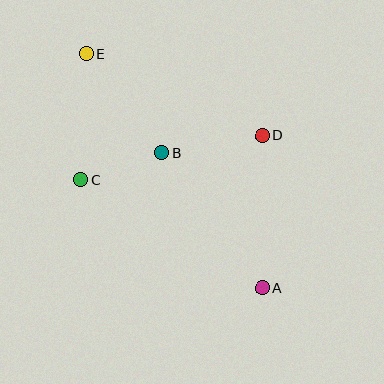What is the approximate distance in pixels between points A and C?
The distance between A and C is approximately 211 pixels.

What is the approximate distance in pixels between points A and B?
The distance between A and B is approximately 169 pixels.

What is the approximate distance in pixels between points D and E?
The distance between D and E is approximately 194 pixels.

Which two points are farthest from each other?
Points A and E are farthest from each other.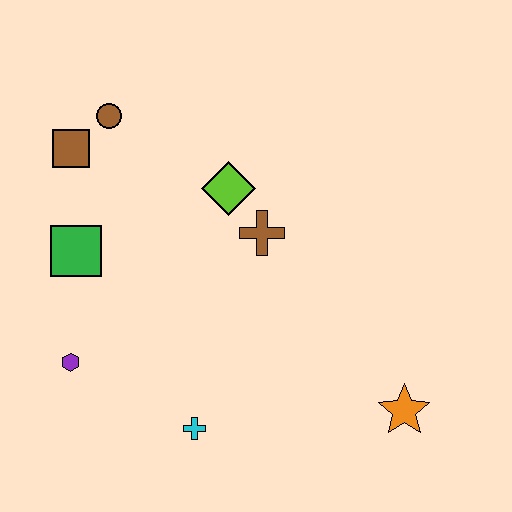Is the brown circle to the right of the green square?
Yes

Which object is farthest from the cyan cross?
The brown circle is farthest from the cyan cross.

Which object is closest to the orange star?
The cyan cross is closest to the orange star.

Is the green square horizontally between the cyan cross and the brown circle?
No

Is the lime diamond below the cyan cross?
No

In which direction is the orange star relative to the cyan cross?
The orange star is to the right of the cyan cross.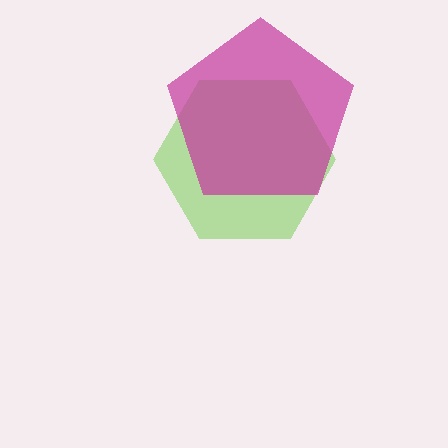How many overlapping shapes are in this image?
There are 2 overlapping shapes in the image.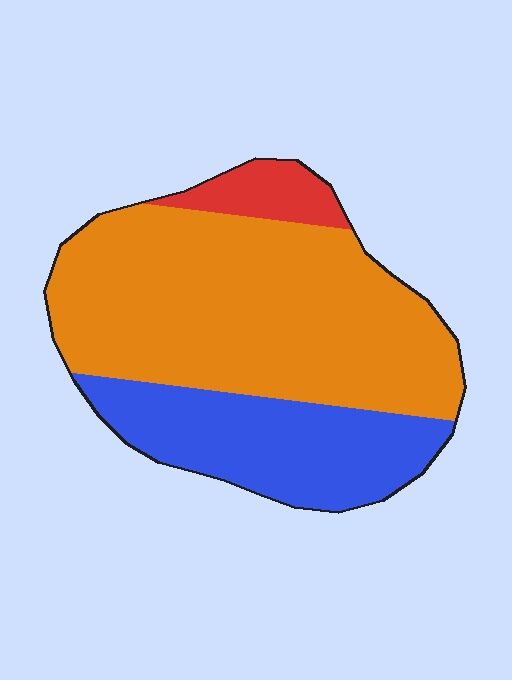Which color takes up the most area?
Orange, at roughly 65%.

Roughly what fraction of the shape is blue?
Blue covers around 30% of the shape.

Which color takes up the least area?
Red, at roughly 10%.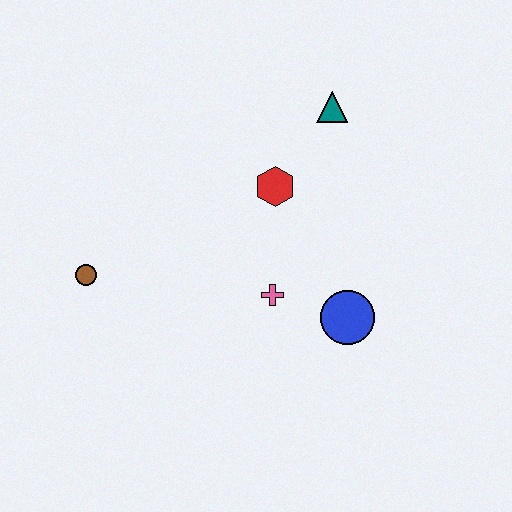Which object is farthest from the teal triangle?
The brown circle is farthest from the teal triangle.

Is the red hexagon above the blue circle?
Yes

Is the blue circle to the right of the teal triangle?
Yes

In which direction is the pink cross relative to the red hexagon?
The pink cross is below the red hexagon.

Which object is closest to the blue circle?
The pink cross is closest to the blue circle.